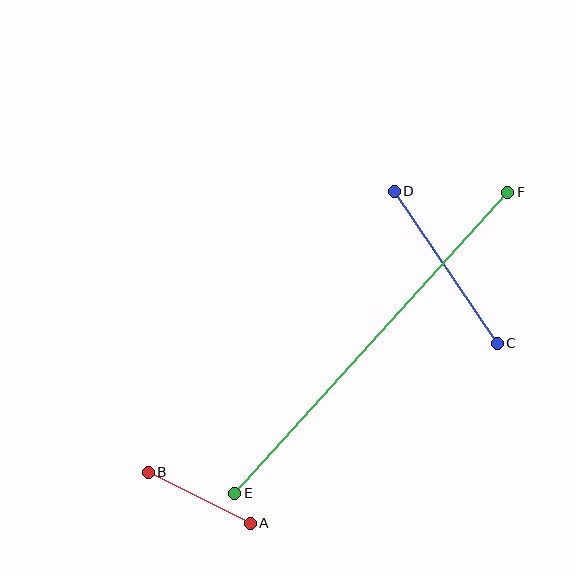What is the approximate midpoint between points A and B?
The midpoint is at approximately (199, 498) pixels.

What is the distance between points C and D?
The distance is approximately 184 pixels.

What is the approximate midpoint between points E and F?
The midpoint is at approximately (371, 343) pixels.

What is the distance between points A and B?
The distance is approximately 114 pixels.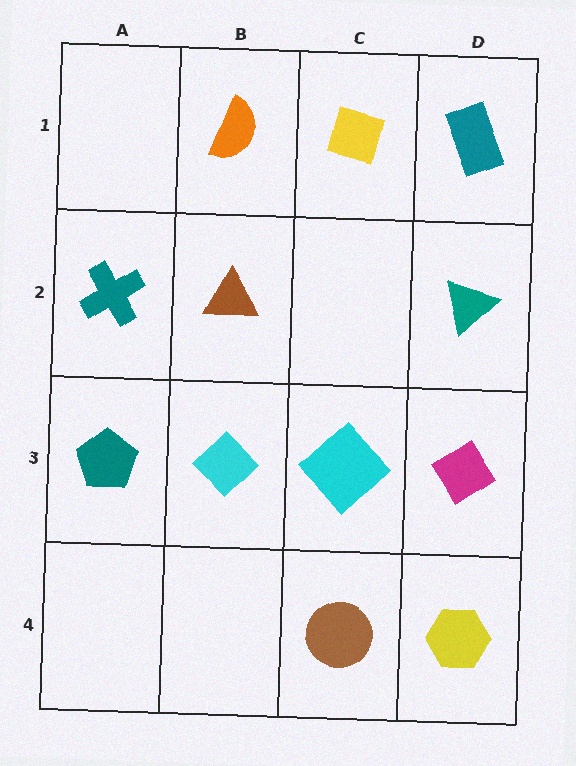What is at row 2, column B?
A brown triangle.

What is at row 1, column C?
A yellow diamond.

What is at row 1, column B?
An orange semicircle.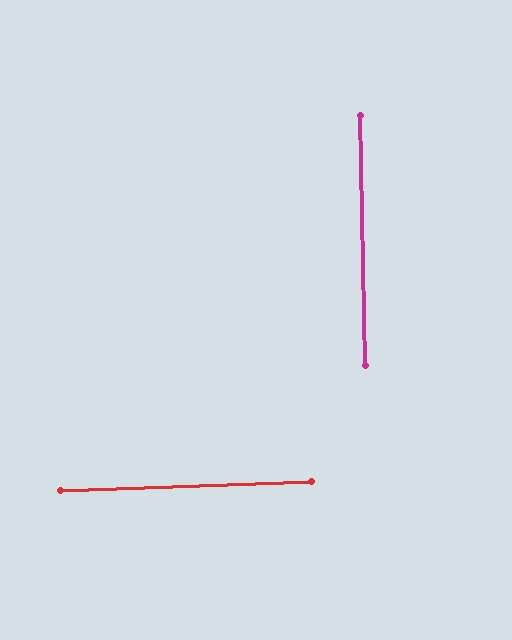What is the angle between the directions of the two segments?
Approximately 89 degrees.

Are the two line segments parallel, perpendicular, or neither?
Perpendicular — they meet at approximately 89°.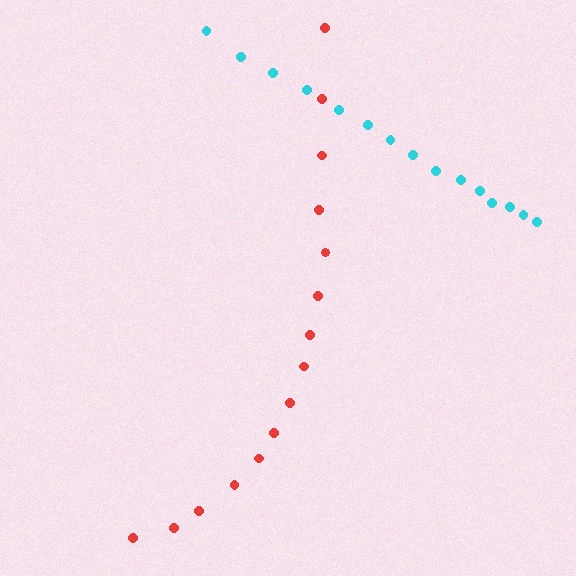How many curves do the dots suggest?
There are 2 distinct paths.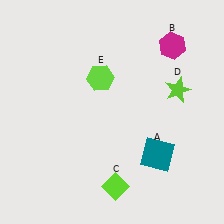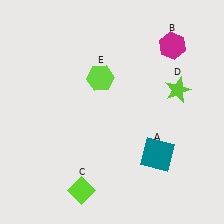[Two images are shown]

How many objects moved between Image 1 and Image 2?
1 object moved between the two images.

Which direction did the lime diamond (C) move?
The lime diamond (C) moved left.